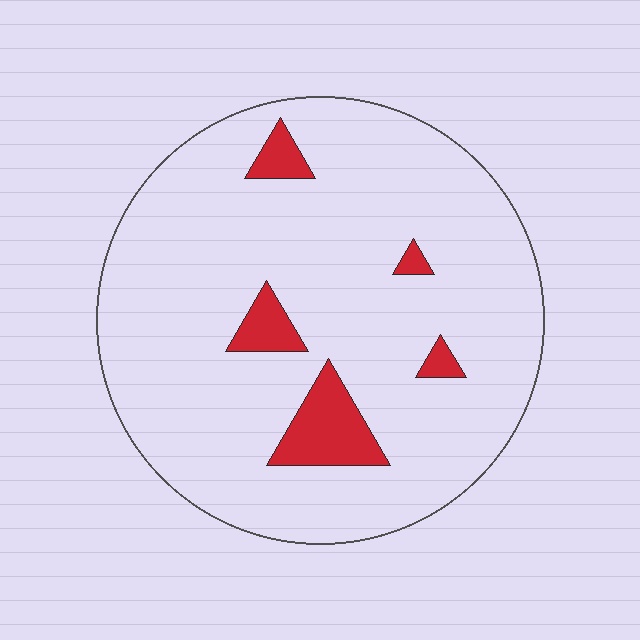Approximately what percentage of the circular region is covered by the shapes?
Approximately 10%.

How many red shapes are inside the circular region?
5.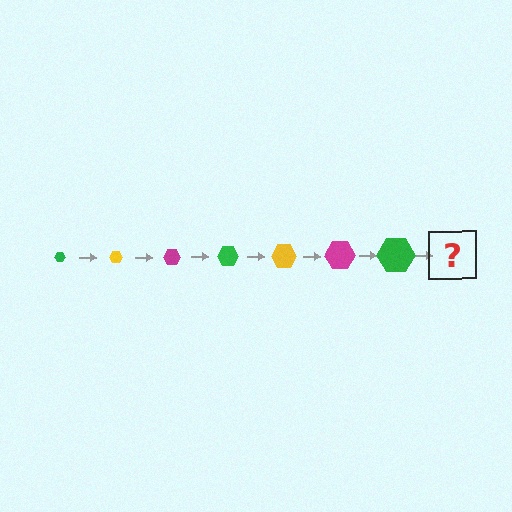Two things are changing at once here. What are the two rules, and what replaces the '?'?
The two rules are that the hexagon grows larger each step and the color cycles through green, yellow, and magenta. The '?' should be a yellow hexagon, larger than the previous one.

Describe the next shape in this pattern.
It should be a yellow hexagon, larger than the previous one.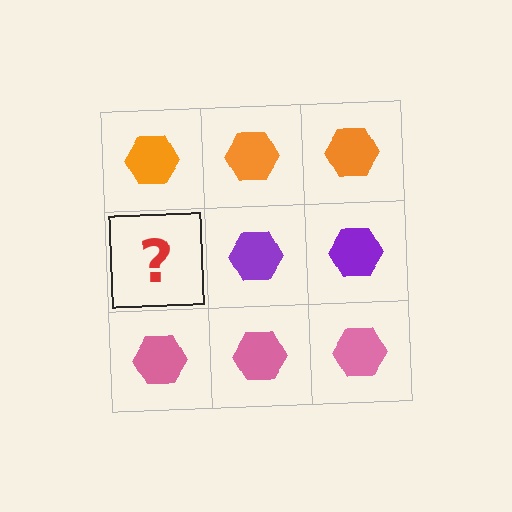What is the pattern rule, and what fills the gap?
The rule is that each row has a consistent color. The gap should be filled with a purple hexagon.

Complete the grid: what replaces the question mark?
The question mark should be replaced with a purple hexagon.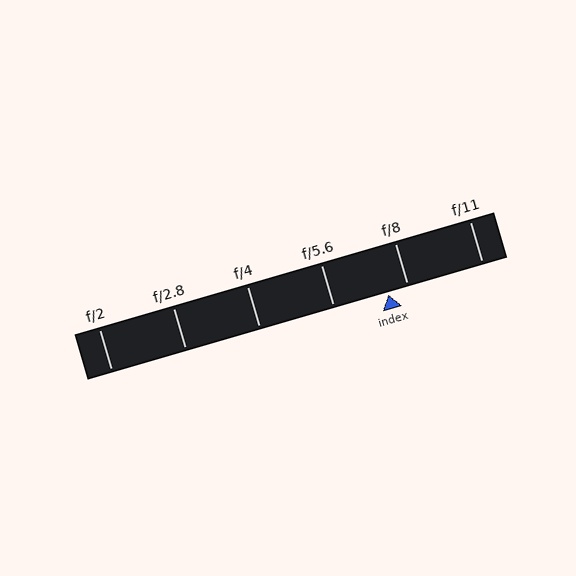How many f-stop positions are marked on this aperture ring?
There are 6 f-stop positions marked.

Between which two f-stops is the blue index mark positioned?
The index mark is between f/5.6 and f/8.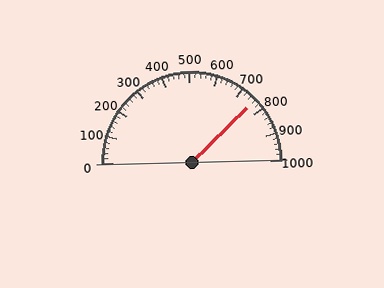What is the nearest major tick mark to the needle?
The nearest major tick mark is 800.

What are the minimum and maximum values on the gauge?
The gauge ranges from 0 to 1000.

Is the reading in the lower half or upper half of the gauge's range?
The reading is in the upper half of the range (0 to 1000).